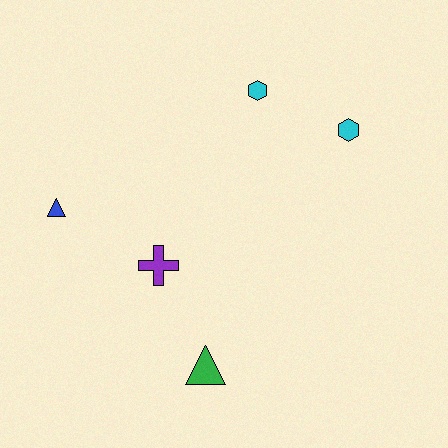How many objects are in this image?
There are 5 objects.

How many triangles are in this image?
There are 2 triangles.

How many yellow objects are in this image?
There are no yellow objects.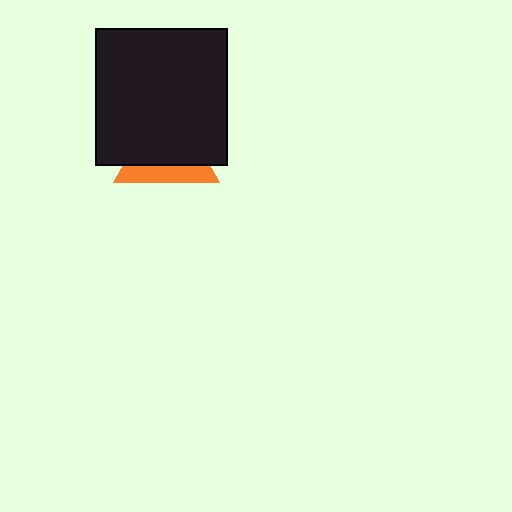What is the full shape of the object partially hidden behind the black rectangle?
The partially hidden object is an orange triangle.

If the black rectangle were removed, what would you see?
You would see the complete orange triangle.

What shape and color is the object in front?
The object in front is a black rectangle.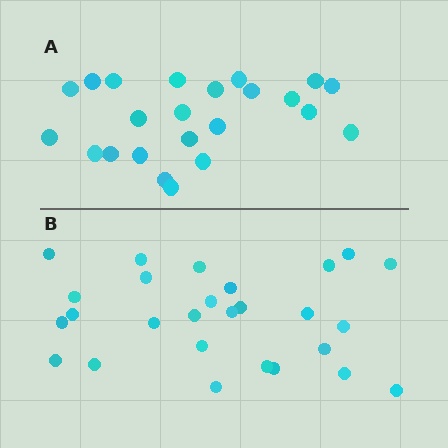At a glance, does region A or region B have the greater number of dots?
Region B (the bottom region) has more dots.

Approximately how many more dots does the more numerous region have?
Region B has about 4 more dots than region A.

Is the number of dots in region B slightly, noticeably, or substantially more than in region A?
Region B has only slightly more — the two regions are fairly close. The ratio is roughly 1.2 to 1.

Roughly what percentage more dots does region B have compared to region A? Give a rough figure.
About 15% more.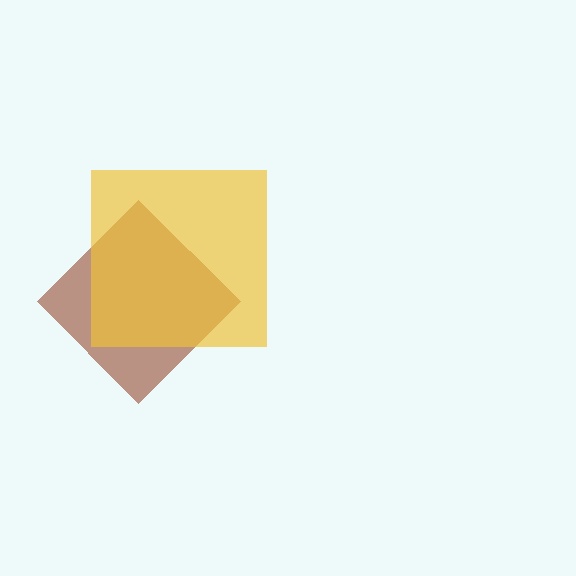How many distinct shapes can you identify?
There are 2 distinct shapes: a brown diamond, a yellow square.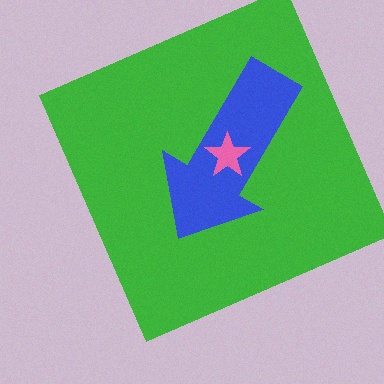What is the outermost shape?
The green square.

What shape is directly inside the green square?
The blue arrow.